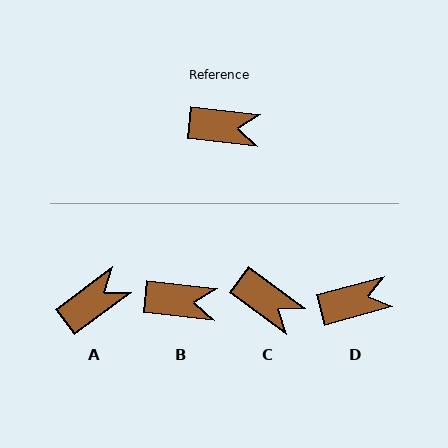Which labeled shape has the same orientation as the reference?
B.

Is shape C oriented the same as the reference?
No, it is off by about 31 degrees.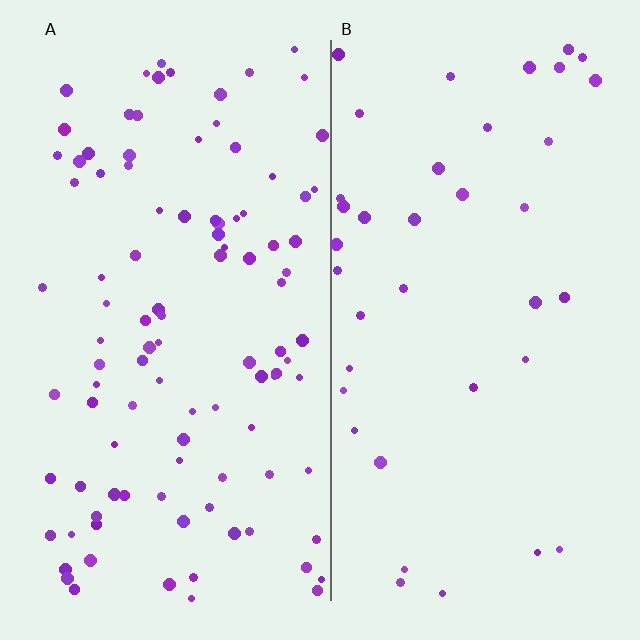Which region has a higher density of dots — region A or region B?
A (the left).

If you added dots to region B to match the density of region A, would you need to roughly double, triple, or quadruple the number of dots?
Approximately triple.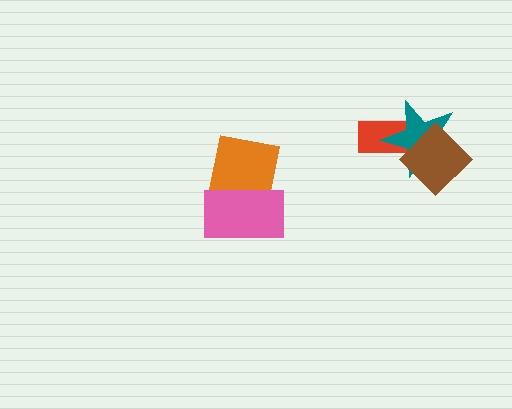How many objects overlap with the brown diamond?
1 object overlaps with the brown diamond.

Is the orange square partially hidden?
Yes, it is partially covered by another shape.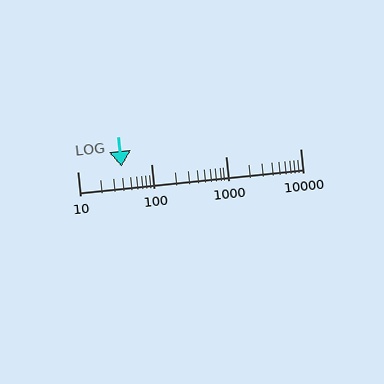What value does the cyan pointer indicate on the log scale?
The pointer indicates approximately 40.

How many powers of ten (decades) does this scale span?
The scale spans 3 decades, from 10 to 10000.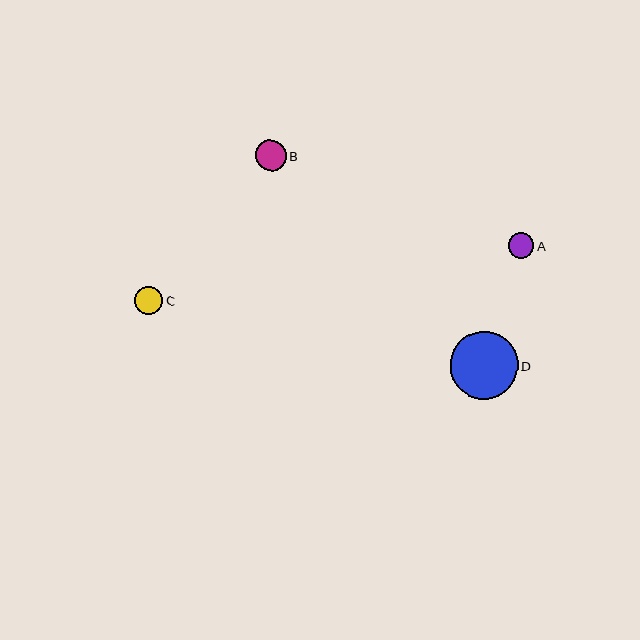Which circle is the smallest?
Circle A is the smallest with a size of approximately 26 pixels.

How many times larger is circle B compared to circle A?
Circle B is approximately 1.2 times the size of circle A.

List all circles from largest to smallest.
From largest to smallest: D, B, C, A.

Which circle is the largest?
Circle D is the largest with a size of approximately 68 pixels.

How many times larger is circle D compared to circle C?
Circle D is approximately 2.4 times the size of circle C.